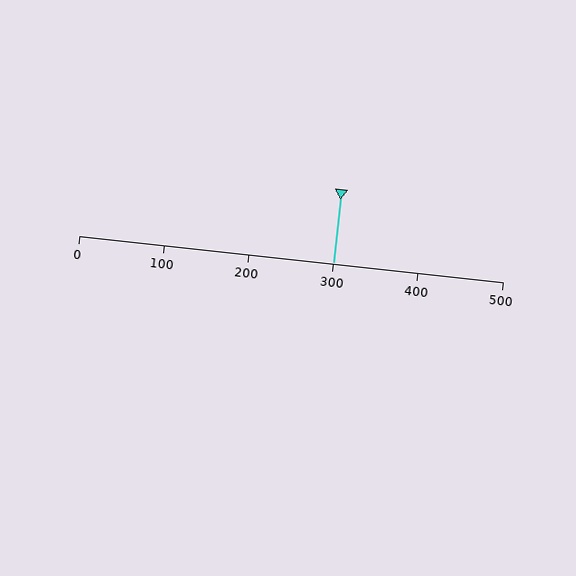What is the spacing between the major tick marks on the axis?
The major ticks are spaced 100 apart.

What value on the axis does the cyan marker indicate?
The marker indicates approximately 300.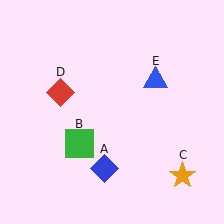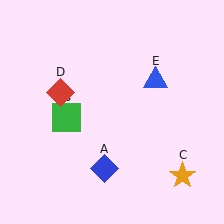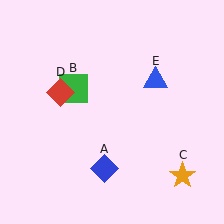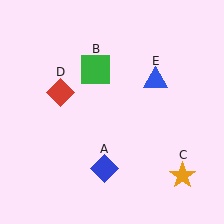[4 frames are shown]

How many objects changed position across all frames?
1 object changed position: green square (object B).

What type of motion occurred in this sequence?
The green square (object B) rotated clockwise around the center of the scene.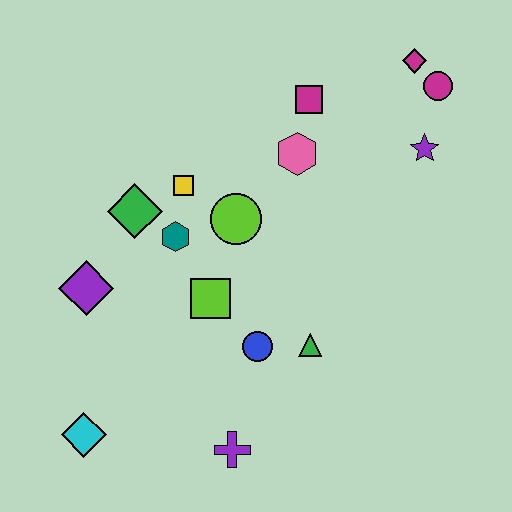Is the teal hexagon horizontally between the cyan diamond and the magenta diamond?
Yes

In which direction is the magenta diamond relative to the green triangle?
The magenta diamond is above the green triangle.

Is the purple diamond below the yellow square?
Yes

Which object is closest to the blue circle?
The green triangle is closest to the blue circle.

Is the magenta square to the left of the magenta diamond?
Yes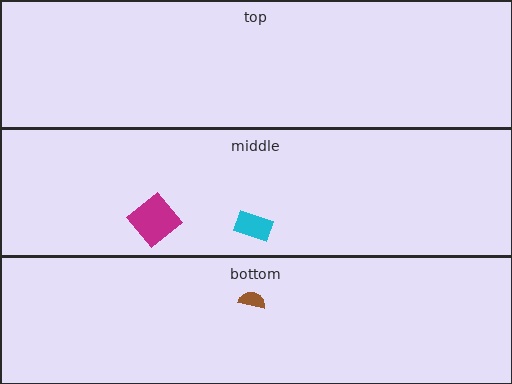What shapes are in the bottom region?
The brown semicircle.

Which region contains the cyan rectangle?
The middle region.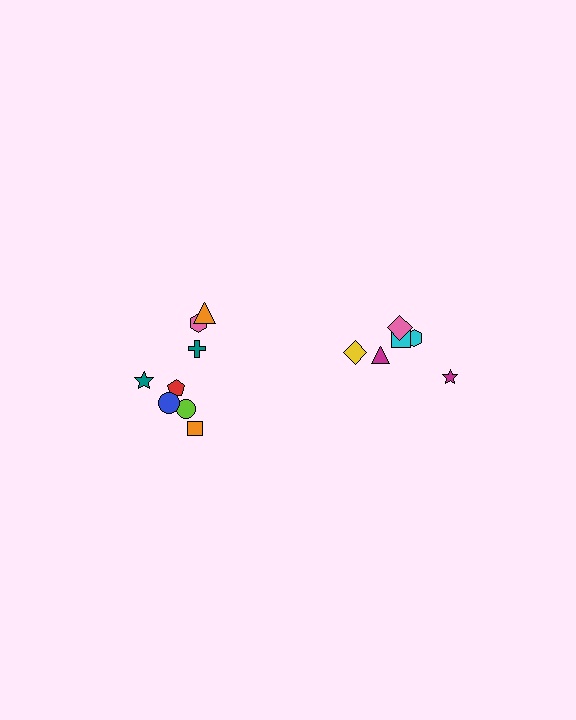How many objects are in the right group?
There are 6 objects.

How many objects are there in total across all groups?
There are 14 objects.